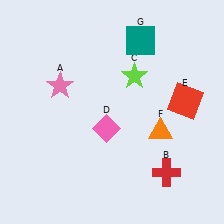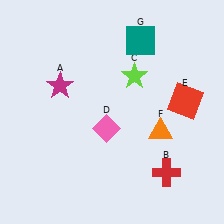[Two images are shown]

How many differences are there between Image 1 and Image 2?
There is 1 difference between the two images.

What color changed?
The star (A) changed from pink in Image 1 to magenta in Image 2.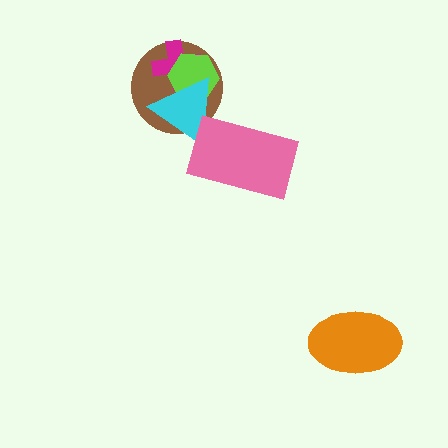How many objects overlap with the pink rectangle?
1 object overlaps with the pink rectangle.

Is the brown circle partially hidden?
Yes, it is partially covered by another shape.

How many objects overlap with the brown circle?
3 objects overlap with the brown circle.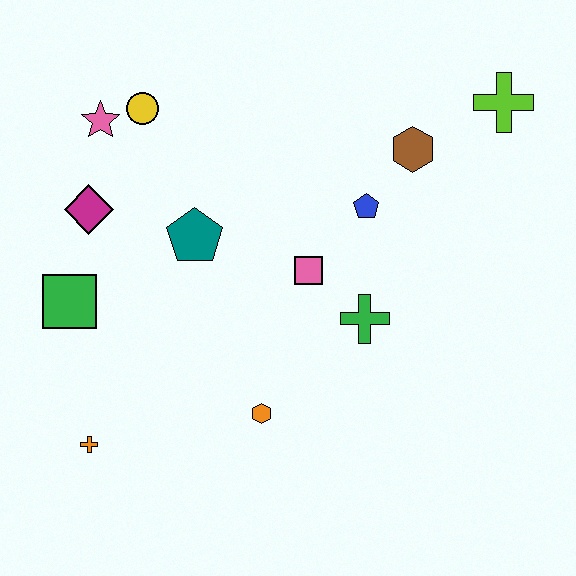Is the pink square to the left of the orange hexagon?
No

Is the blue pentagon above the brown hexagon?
No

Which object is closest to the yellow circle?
The pink star is closest to the yellow circle.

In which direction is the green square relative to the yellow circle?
The green square is below the yellow circle.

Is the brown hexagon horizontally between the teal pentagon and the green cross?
No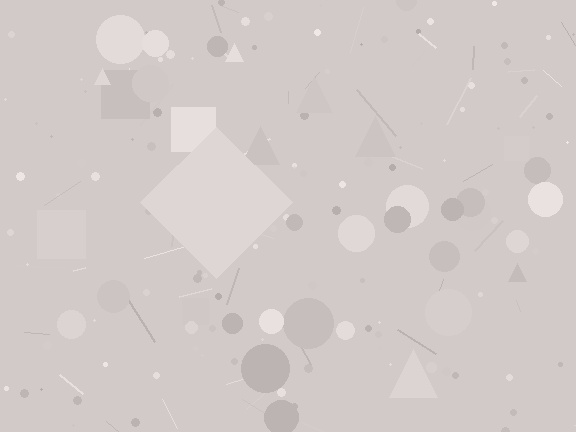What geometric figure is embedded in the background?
A diamond is embedded in the background.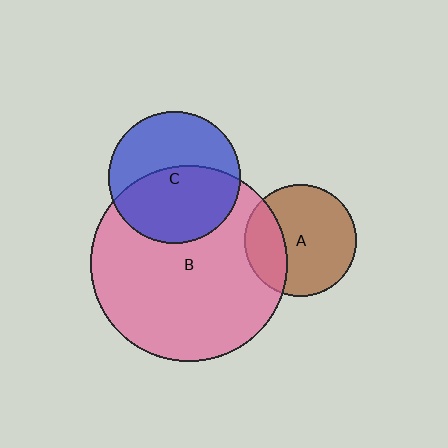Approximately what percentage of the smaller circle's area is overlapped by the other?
Approximately 55%.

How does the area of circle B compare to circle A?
Approximately 3.1 times.